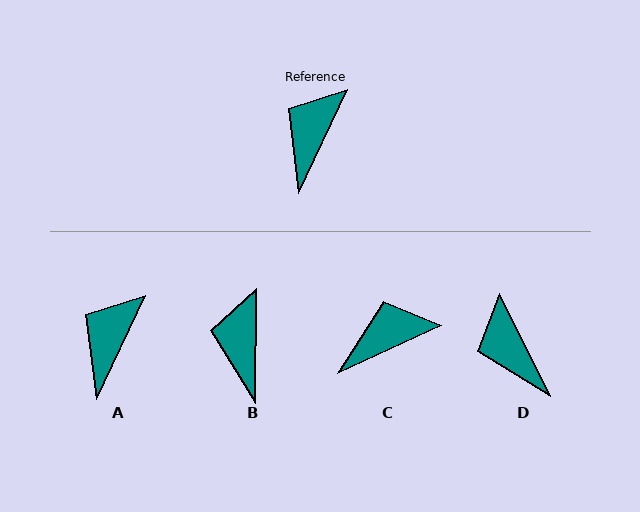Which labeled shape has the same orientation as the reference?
A.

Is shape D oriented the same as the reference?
No, it is off by about 52 degrees.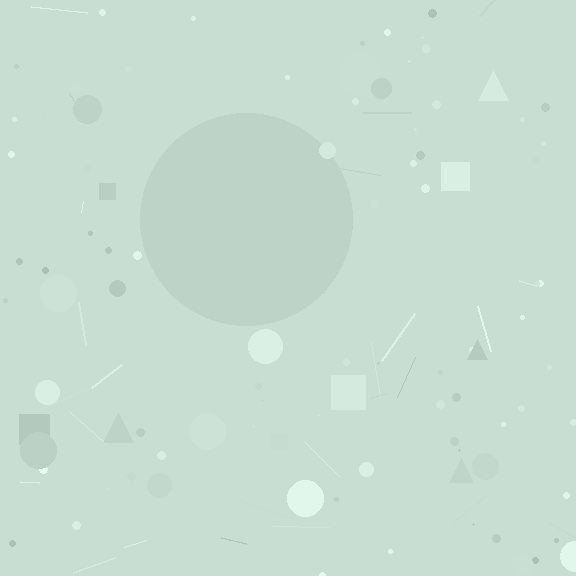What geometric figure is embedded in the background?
A circle is embedded in the background.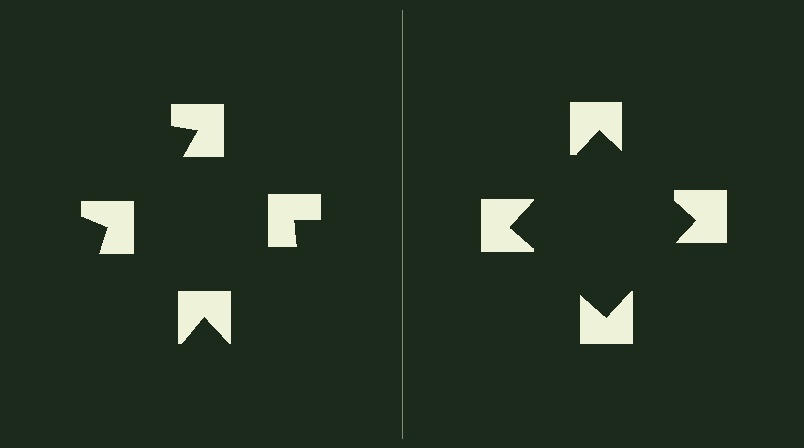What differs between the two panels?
The notched squares are positioned identically on both sides; only the wedge orientations differ. On the right they align to a square; on the left they are misaligned.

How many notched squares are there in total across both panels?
8 — 4 on each side.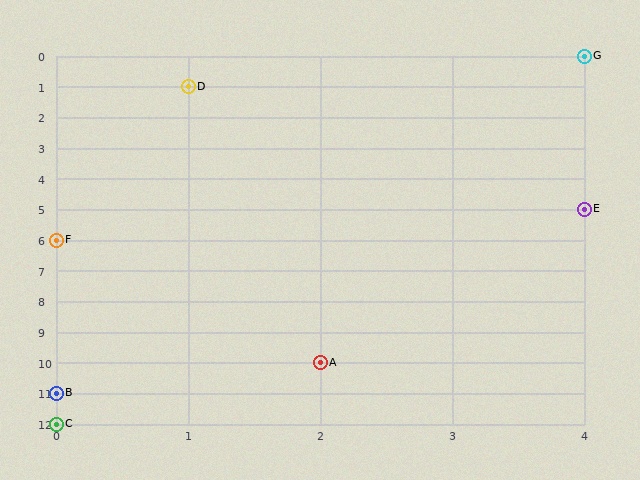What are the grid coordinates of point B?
Point B is at grid coordinates (0, 11).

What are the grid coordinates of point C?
Point C is at grid coordinates (0, 12).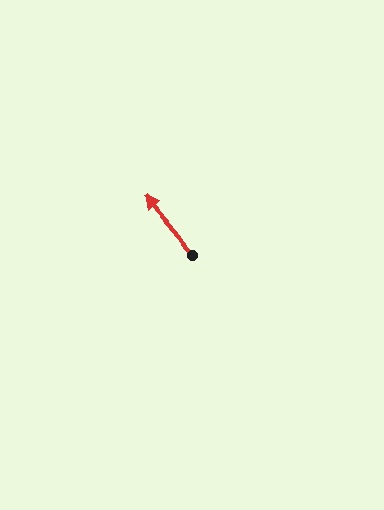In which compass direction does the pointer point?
Northwest.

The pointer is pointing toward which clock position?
Roughly 11 o'clock.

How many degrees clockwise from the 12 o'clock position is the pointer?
Approximately 320 degrees.